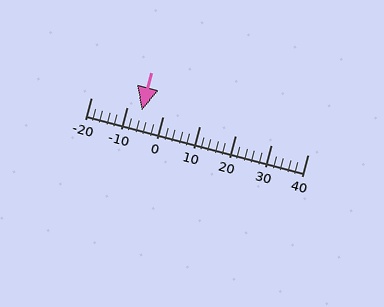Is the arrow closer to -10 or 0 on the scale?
The arrow is closer to -10.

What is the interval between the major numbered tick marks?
The major tick marks are spaced 10 units apart.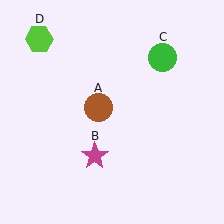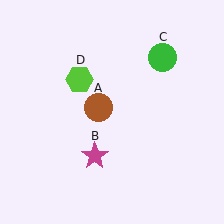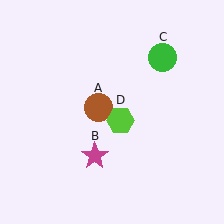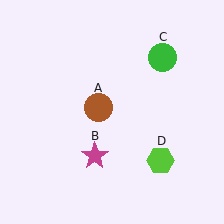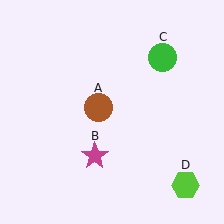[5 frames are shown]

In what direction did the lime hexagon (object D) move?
The lime hexagon (object D) moved down and to the right.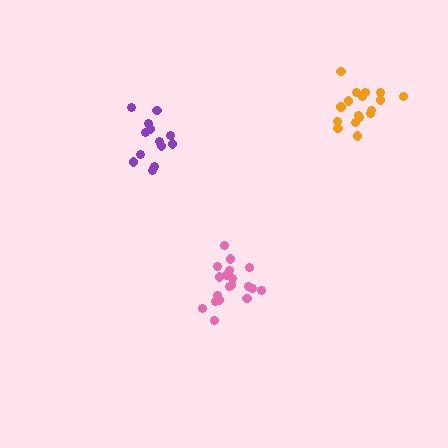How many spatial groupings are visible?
There are 3 spatial groupings.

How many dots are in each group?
Group 1: 17 dots, Group 2: 19 dots, Group 3: 13 dots (49 total).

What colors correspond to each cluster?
The clusters are colored: orange, pink, purple.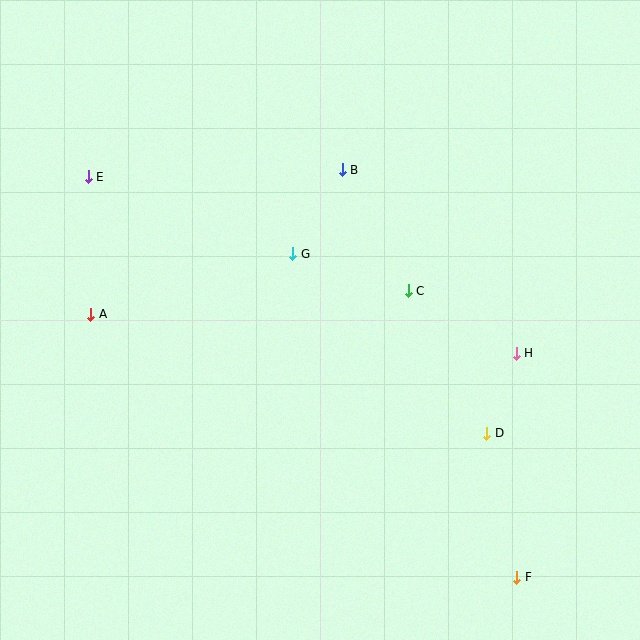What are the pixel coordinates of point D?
Point D is at (487, 433).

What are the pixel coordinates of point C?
Point C is at (408, 291).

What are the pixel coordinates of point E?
Point E is at (88, 177).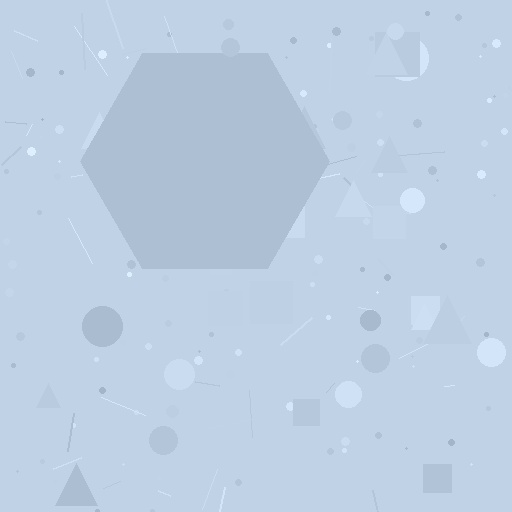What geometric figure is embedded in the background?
A hexagon is embedded in the background.